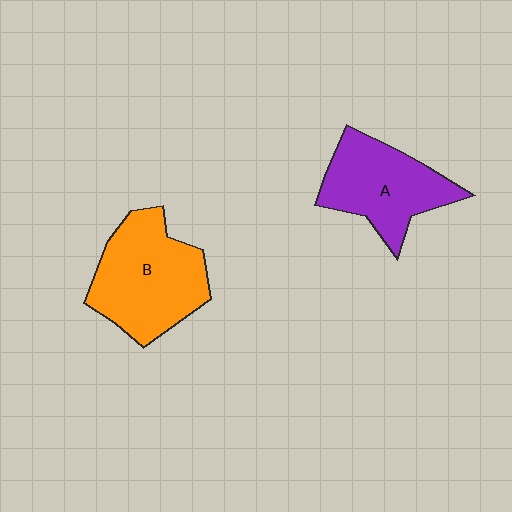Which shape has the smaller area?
Shape A (purple).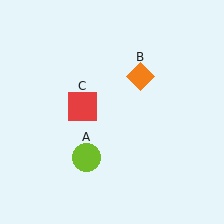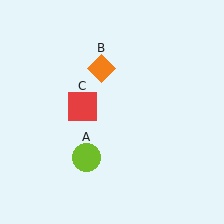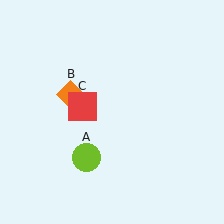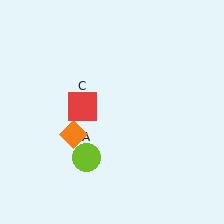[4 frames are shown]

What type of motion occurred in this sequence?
The orange diamond (object B) rotated counterclockwise around the center of the scene.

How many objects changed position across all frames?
1 object changed position: orange diamond (object B).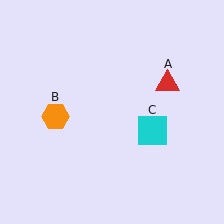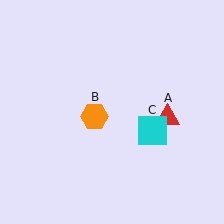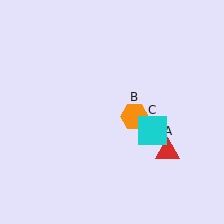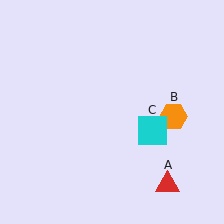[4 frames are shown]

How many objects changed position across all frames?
2 objects changed position: red triangle (object A), orange hexagon (object B).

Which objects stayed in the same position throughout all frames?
Cyan square (object C) remained stationary.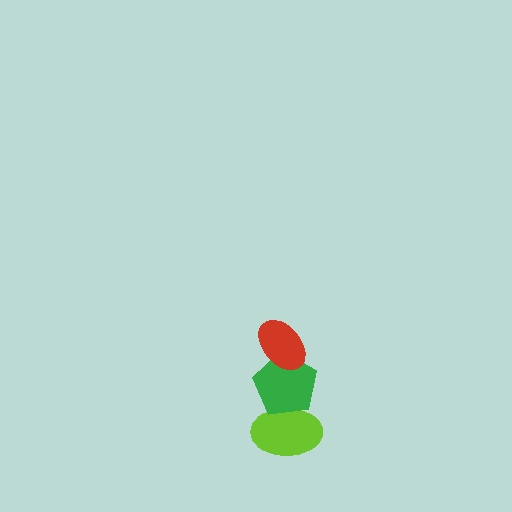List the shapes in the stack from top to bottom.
From top to bottom: the red ellipse, the green pentagon, the lime ellipse.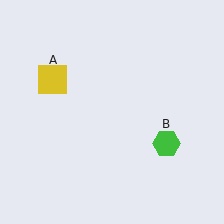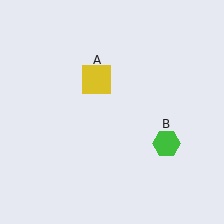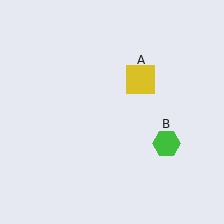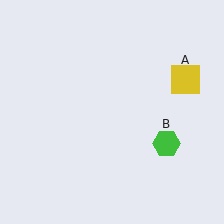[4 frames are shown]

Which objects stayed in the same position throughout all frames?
Green hexagon (object B) remained stationary.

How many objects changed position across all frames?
1 object changed position: yellow square (object A).